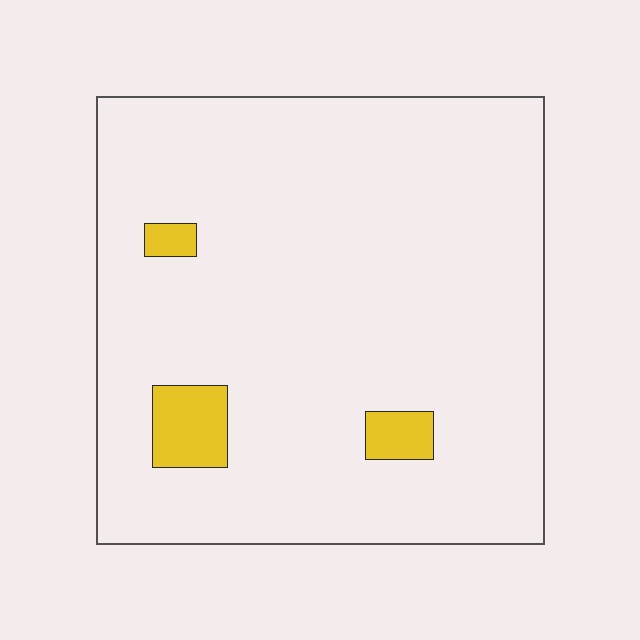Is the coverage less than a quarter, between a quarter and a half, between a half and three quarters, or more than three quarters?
Less than a quarter.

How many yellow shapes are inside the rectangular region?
3.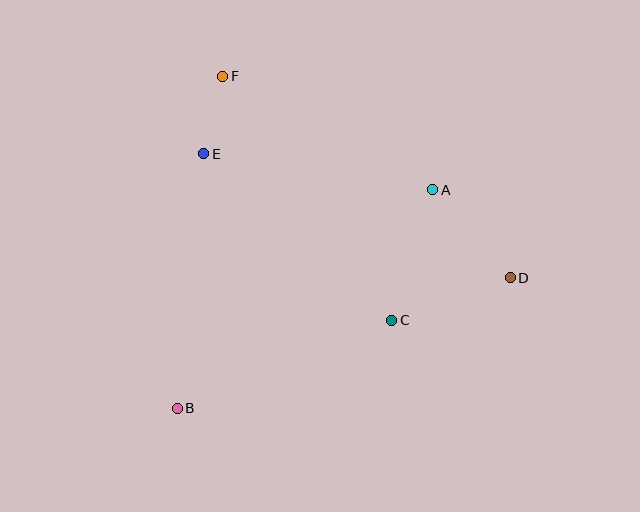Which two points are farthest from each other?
Points B and D are farthest from each other.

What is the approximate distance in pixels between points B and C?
The distance between B and C is approximately 232 pixels.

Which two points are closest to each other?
Points E and F are closest to each other.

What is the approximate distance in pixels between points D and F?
The distance between D and F is approximately 351 pixels.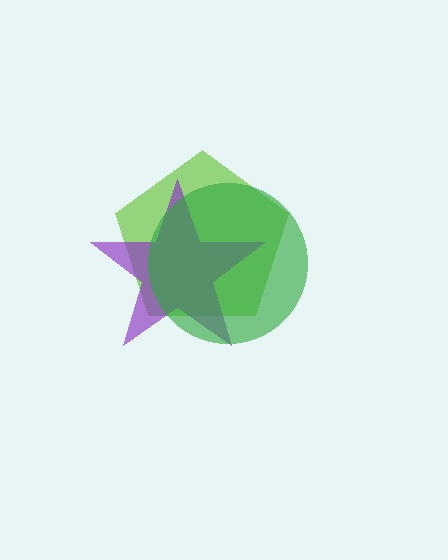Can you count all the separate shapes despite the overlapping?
Yes, there are 3 separate shapes.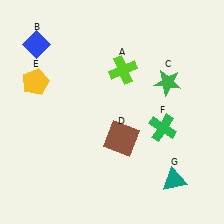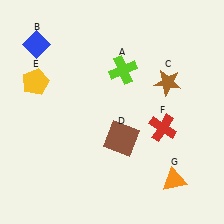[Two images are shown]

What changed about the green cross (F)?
In Image 1, F is green. In Image 2, it changed to red.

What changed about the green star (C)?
In Image 1, C is green. In Image 2, it changed to brown.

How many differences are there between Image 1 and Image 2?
There are 3 differences between the two images.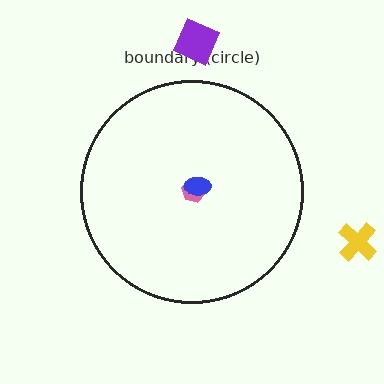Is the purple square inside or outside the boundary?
Outside.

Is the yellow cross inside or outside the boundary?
Outside.